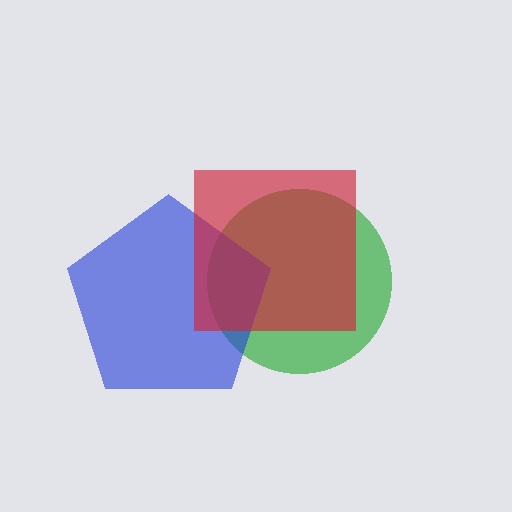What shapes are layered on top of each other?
The layered shapes are: a green circle, a blue pentagon, a red square.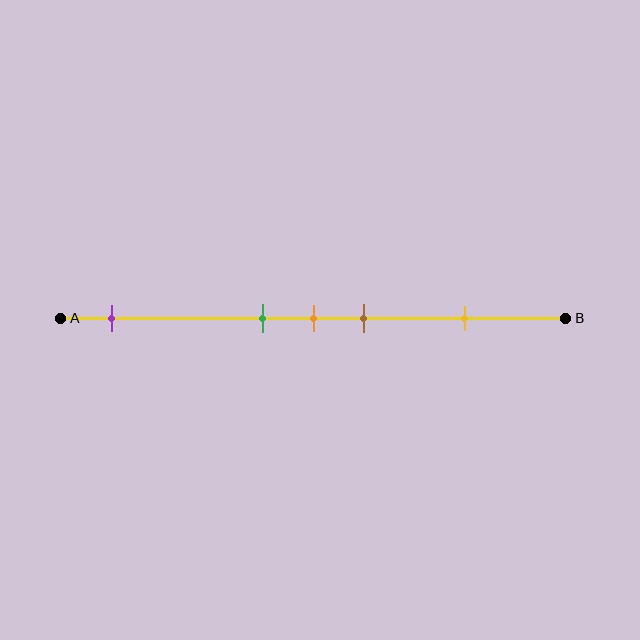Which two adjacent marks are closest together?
The green and orange marks are the closest adjacent pair.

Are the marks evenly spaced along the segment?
No, the marks are not evenly spaced.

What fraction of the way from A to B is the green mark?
The green mark is approximately 40% (0.4) of the way from A to B.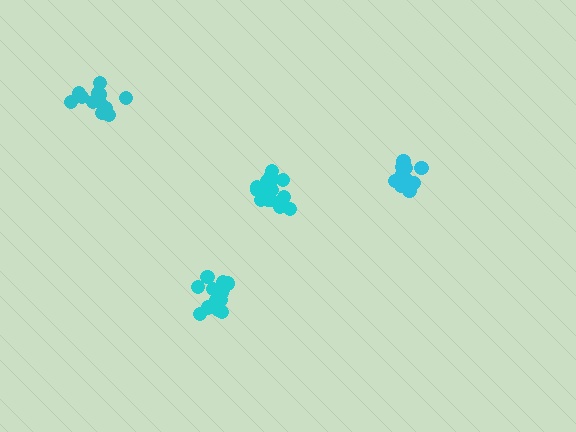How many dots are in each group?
Group 1: 12 dots, Group 2: 12 dots, Group 3: 16 dots, Group 4: 16 dots (56 total).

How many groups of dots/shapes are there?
There are 4 groups.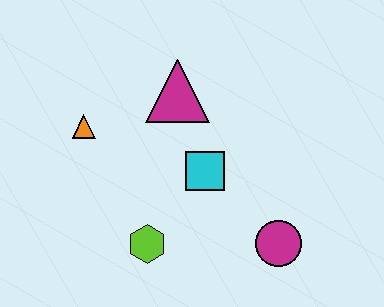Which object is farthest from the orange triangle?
The magenta circle is farthest from the orange triangle.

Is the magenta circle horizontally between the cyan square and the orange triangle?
No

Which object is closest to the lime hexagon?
The cyan square is closest to the lime hexagon.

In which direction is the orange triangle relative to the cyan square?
The orange triangle is to the left of the cyan square.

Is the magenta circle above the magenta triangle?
No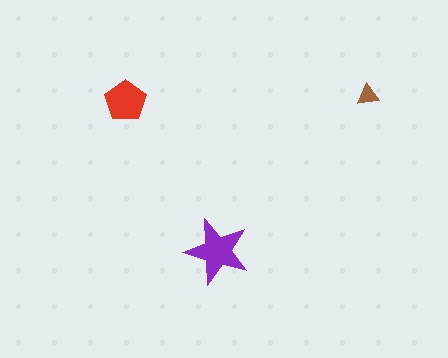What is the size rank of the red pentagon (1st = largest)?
2nd.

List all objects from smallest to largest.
The brown triangle, the red pentagon, the purple star.